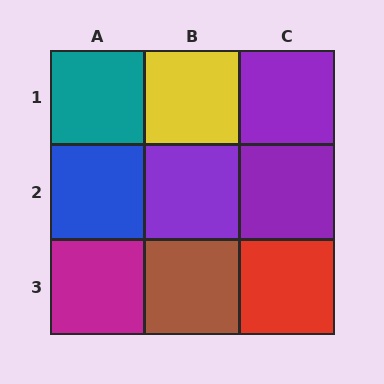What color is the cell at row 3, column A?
Magenta.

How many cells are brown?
1 cell is brown.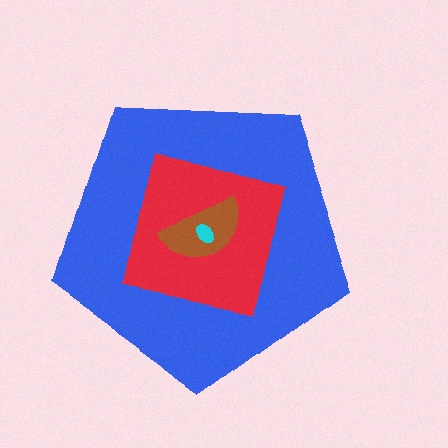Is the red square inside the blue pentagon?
Yes.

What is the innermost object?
The cyan ellipse.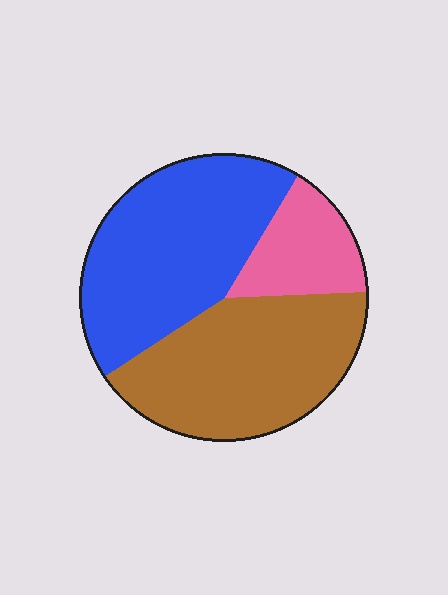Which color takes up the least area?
Pink, at roughly 15%.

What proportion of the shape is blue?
Blue covers around 45% of the shape.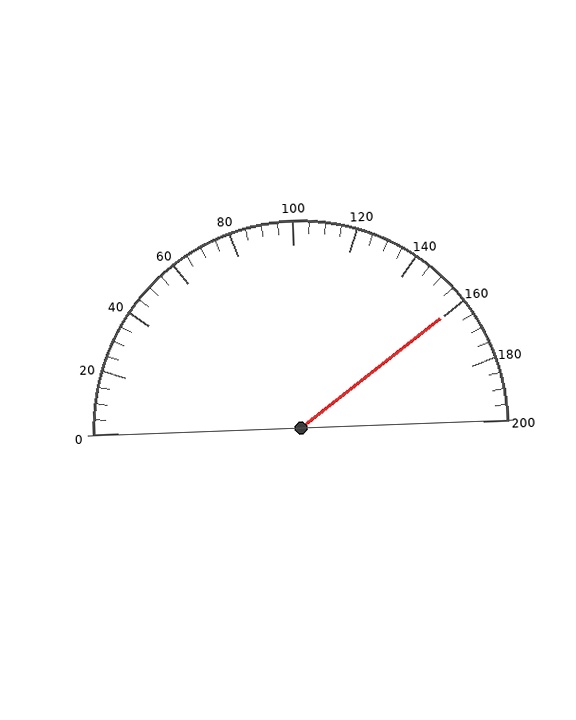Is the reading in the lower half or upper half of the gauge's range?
The reading is in the upper half of the range (0 to 200).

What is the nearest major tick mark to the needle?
The nearest major tick mark is 160.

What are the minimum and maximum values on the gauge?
The gauge ranges from 0 to 200.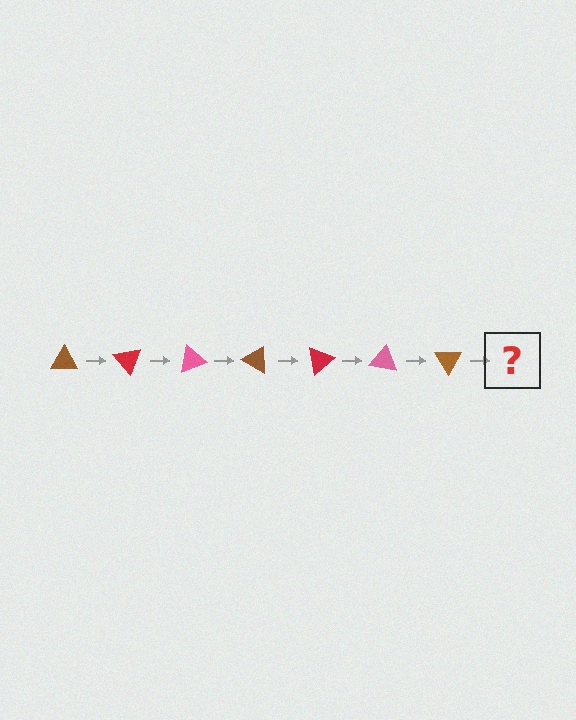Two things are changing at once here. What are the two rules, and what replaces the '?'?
The two rules are that it rotates 50 degrees each step and the color cycles through brown, red, and pink. The '?' should be a red triangle, rotated 350 degrees from the start.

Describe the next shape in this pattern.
It should be a red triangle, rotated 350 degrees from the start.